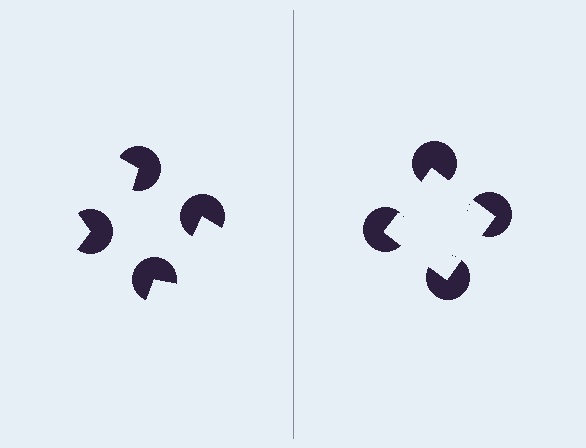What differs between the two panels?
The pac-man discs are positioned identically on both sides; only the wedge orientations differ. On the right they align to a square; on the left they are misaligned.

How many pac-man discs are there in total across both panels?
8 — 4 on each side.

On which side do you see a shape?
An illusory square appears on the right side. On the left side the wedge cuts are rotated, so no coherent shape forms.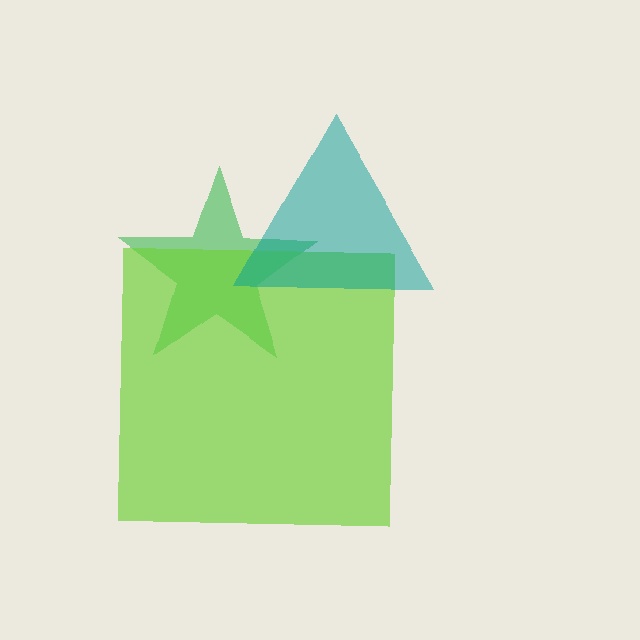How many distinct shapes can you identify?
There are 3 distinct shapes: a green star, a lime square, a teal triangle.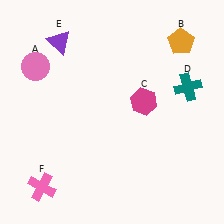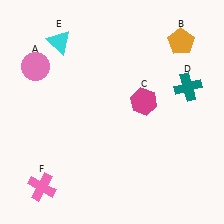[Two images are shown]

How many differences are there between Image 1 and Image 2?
There is 1 difference between the two images.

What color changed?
The triangle (E) changed from purple in Image 1 to cyan in Image 2.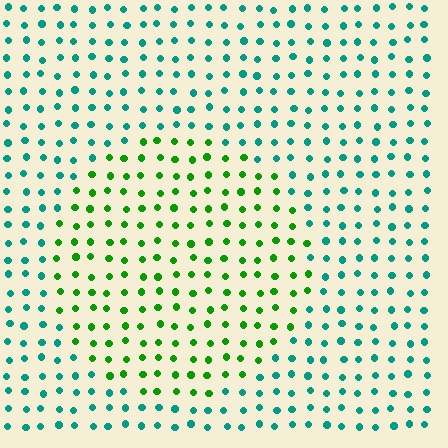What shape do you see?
I see a circle.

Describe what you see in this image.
The image is filled with small teal elements in a uniform arrangement. A circle-shaped region is visible where the elements are tinted to a slightly different hue, forming a subtle color boundary.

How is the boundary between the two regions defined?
The boundary is defined purely by a slight shift in hue (about 52 degrees). Spacing, size, and orientation are identical on both sides.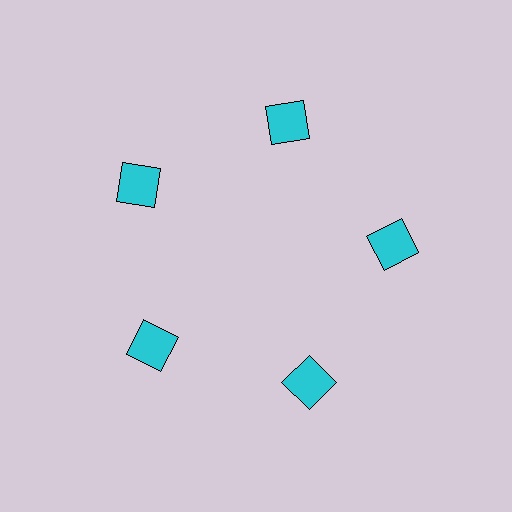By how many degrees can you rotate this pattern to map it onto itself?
The pattern maps onto itself every 72 degrees of rotation.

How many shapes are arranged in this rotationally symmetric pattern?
There are 5 shapes, arranged in 5 groups of 1.